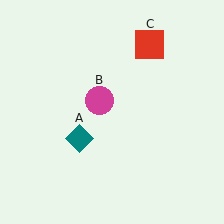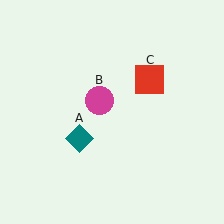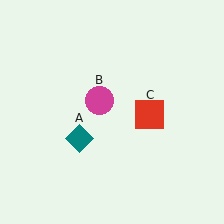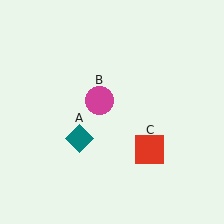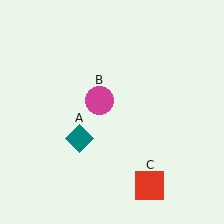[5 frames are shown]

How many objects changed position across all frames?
1 object changed position: red square (object C).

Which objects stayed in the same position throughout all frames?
Teal diamond (object A) and magenta circle (object B) remained stationary.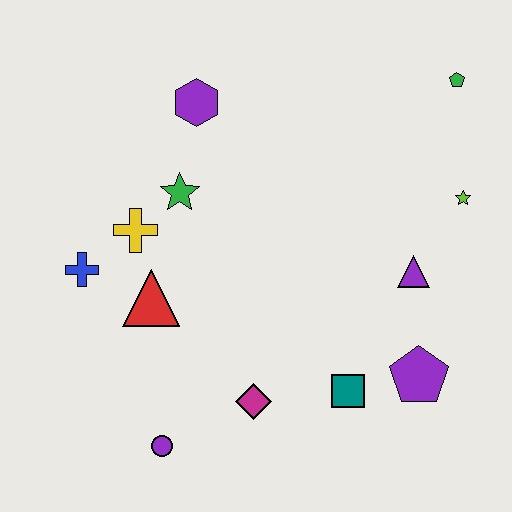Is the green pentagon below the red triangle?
No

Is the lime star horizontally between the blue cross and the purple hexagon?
No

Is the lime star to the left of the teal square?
No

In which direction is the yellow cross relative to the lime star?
The yellow cross is to the left of the lime star.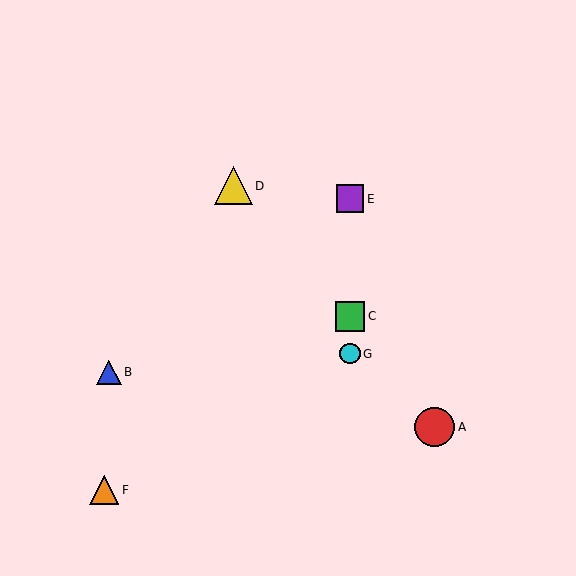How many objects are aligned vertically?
3 objects (C, E, G) are aligned vertically.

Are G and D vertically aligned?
No, G is at x≈350 and D is at x≈233.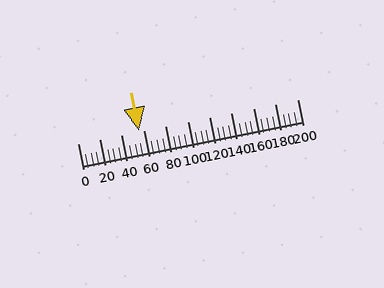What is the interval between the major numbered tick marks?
The major tick marks are spaced 20 units apart.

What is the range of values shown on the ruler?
The ruler shows values from 0 to 200.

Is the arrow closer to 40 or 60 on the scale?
The arrow is closer to 60.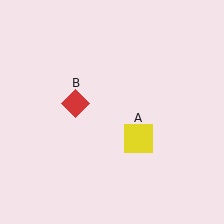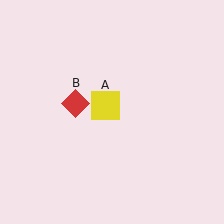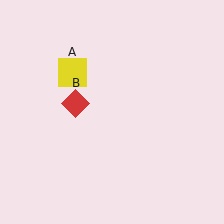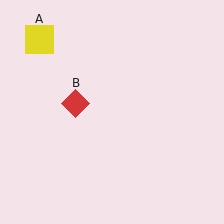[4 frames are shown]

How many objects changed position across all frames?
1 object changed position: yellow square (object A).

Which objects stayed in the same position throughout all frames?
Red diamond (object B) remained stationary.